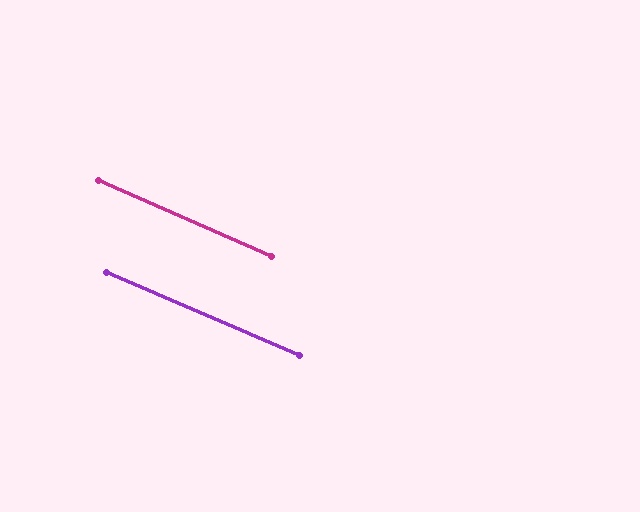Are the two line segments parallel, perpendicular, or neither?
Parallel — their directions differ by only 0.2°.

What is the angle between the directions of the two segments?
Approximately 0 degrees.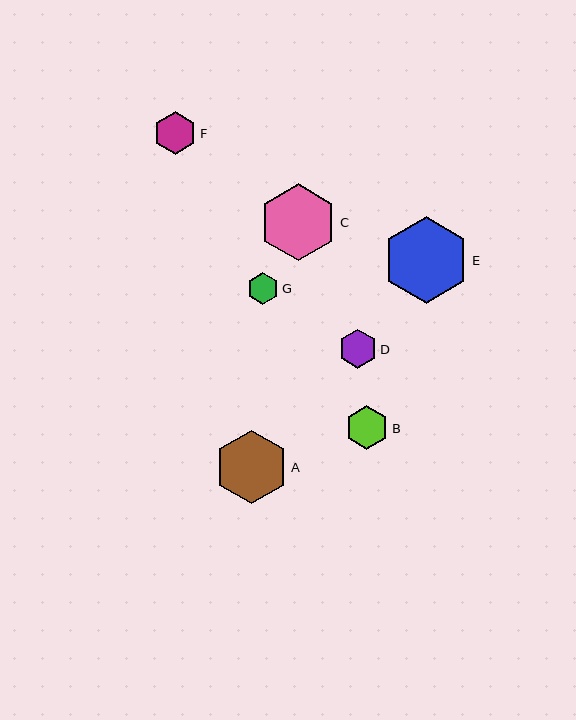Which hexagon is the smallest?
Hexagon G is the smallest with a size of approximately 31 pixels.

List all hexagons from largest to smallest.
From largest to smallest: E, C, A, B, F, D, G.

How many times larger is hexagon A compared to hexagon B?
Hexagon A is approximately 1.7 times the size of hexagon B.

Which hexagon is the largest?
Hexagon E is the largest with a size of approximately 87 pixels.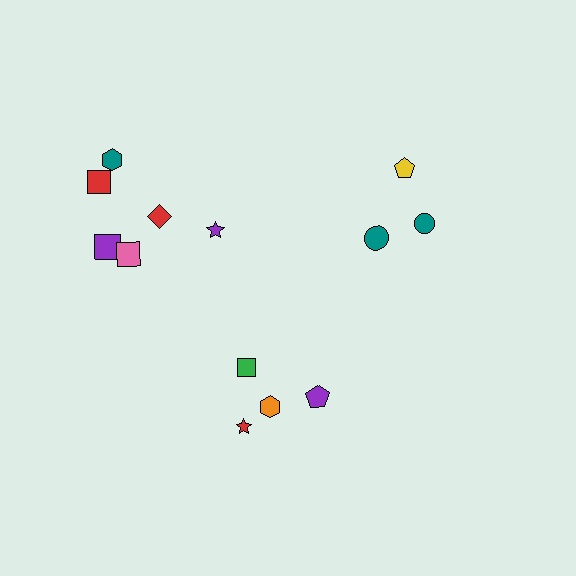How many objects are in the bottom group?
There are 4 objects.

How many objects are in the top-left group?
There are 6 objects.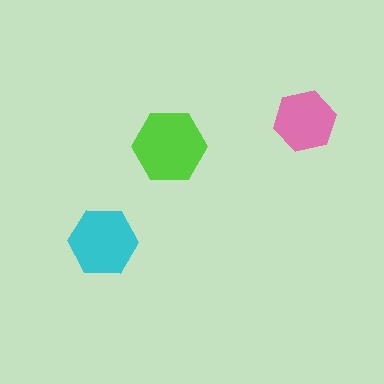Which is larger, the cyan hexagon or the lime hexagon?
The lime one.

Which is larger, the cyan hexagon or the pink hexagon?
The cyan one.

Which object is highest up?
The pink hexagon is topmost.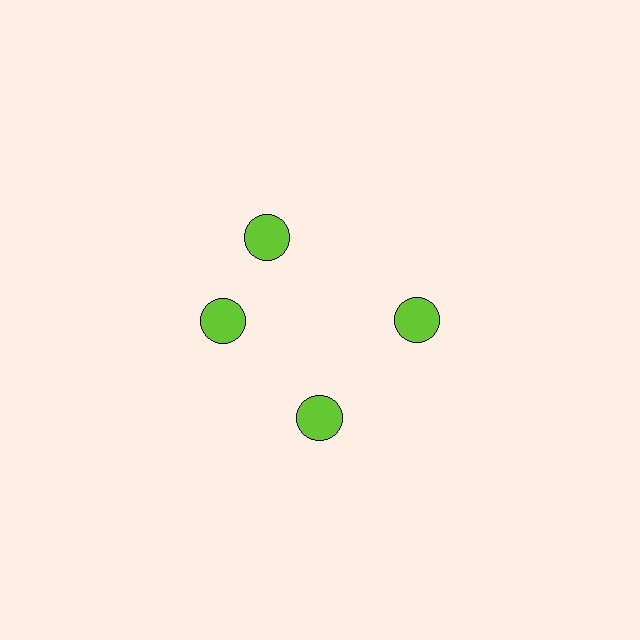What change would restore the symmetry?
The symmetry would be restored by rotating it back into even spacing with its neighbors so that all 4 circles sit at equal angles and equal distance from the center.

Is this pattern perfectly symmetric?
No. The 4 lime circles are arranged in a ring, but one element near the 12 o'clock position is rotated out of alignment along the ring, breaking the 4-fold rotational symmetry.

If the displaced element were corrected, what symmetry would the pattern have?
It would have 4-fold rotational symmetry — the pattern would map onto itself every 90 degrees.